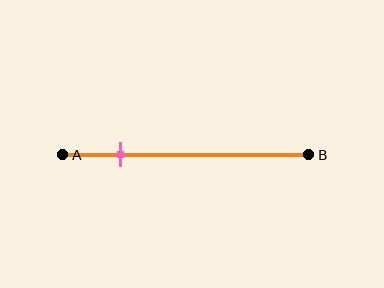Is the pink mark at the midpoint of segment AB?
No, the mark is at about 25% from A, not at the 50% midpoint.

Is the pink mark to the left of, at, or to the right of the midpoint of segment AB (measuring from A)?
The pink mark is to the left of the midpoint of segment AB.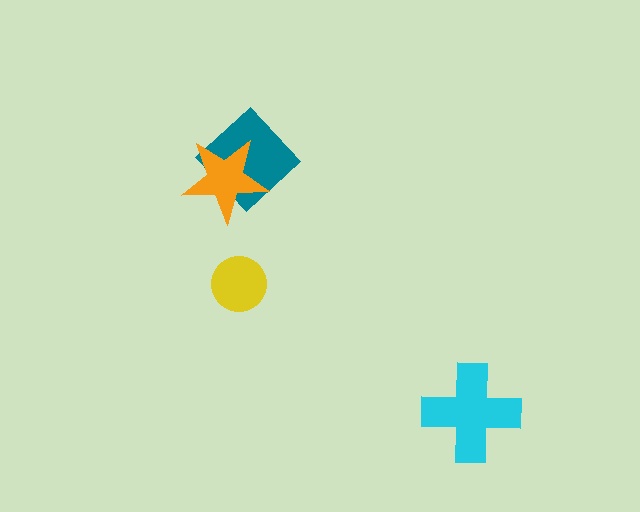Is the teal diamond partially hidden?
Yes, it is partially covered by another shape.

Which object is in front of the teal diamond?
The orange star is in front of the teal diamond.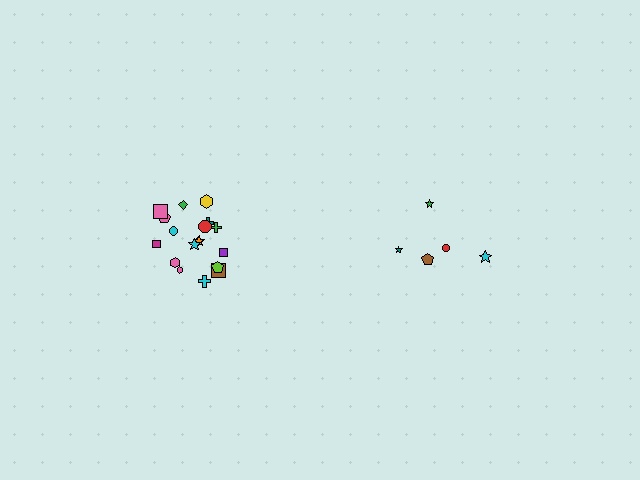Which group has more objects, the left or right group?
The left group.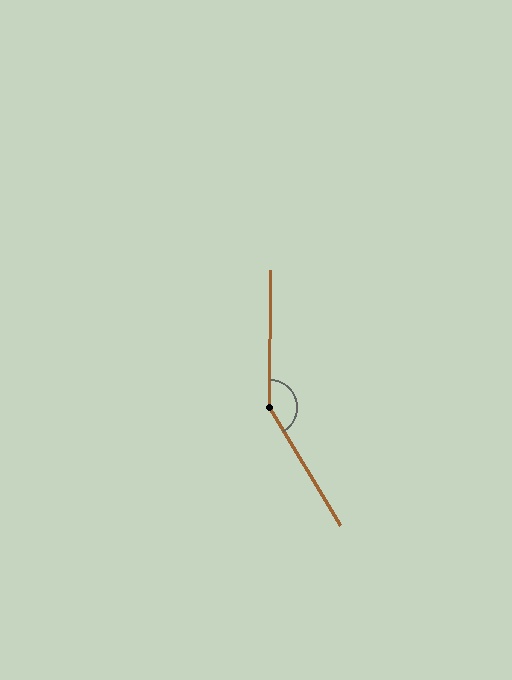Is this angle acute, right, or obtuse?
It is obtuse.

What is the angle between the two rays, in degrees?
Approximately 149 degrees.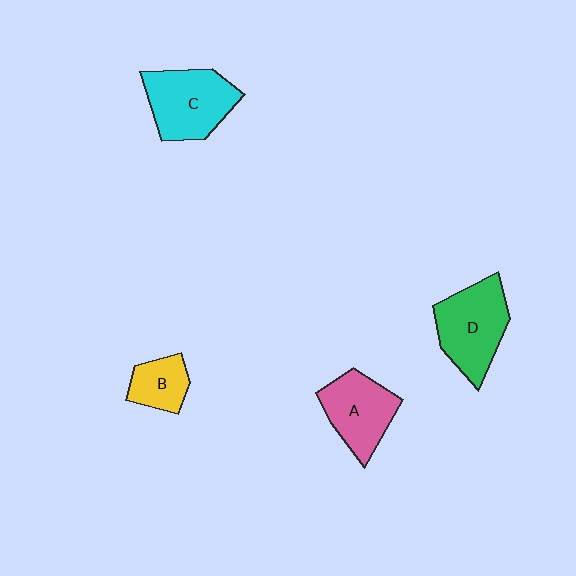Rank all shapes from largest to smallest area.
From largest to smallest: D (green), C (cyan), A (pink), B (yellow).